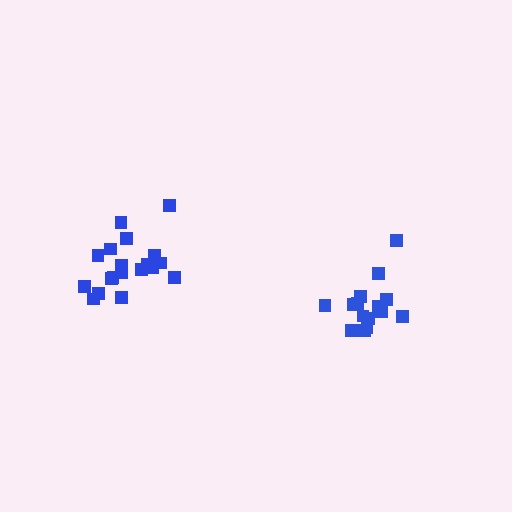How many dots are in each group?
Group 1: 15 dots, Group 2: 19 dots (34 total).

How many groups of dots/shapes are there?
There are 2 groups.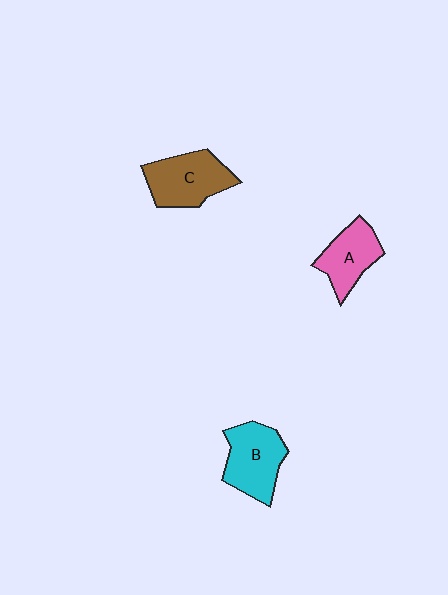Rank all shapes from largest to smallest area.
From largest to smallest: C (brown), B (cyan), A (pink).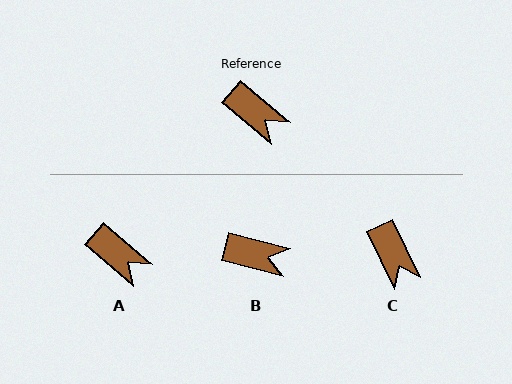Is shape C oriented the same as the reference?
No, it is off by about 24 degrees.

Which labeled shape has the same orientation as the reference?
A.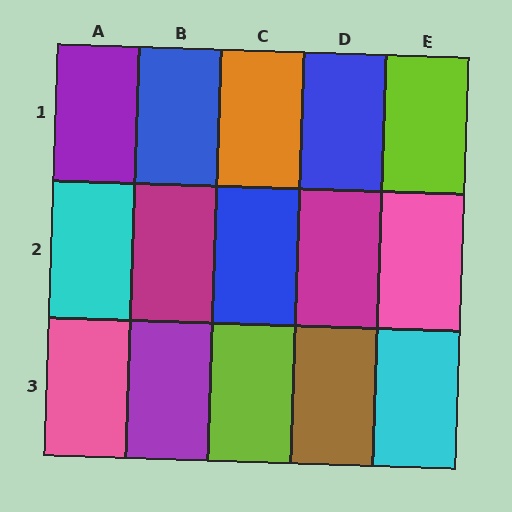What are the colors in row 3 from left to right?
Pink, purple, lime, brown, cyan.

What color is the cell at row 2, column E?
Pink.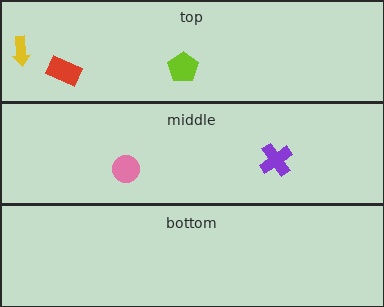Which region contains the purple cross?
The middle region.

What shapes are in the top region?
The lime pentagon, the yellow arrow, the red rectangle.